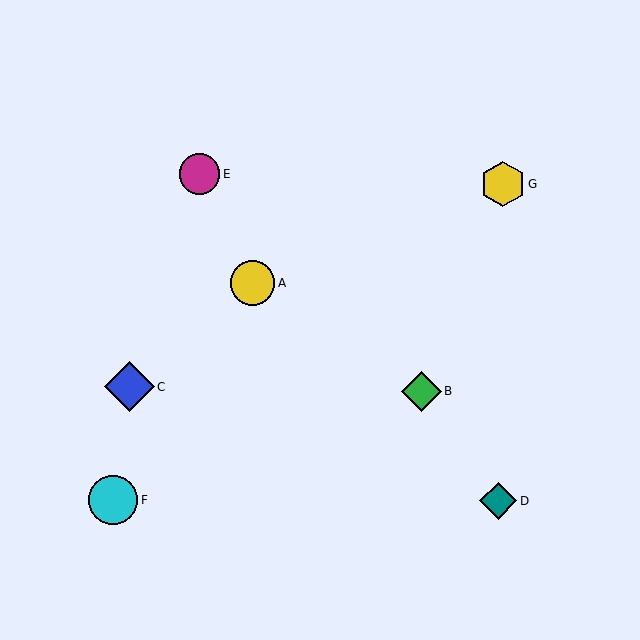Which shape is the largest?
The blue diamond (labeled C) is the largest.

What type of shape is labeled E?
Shape E is a magenta circle.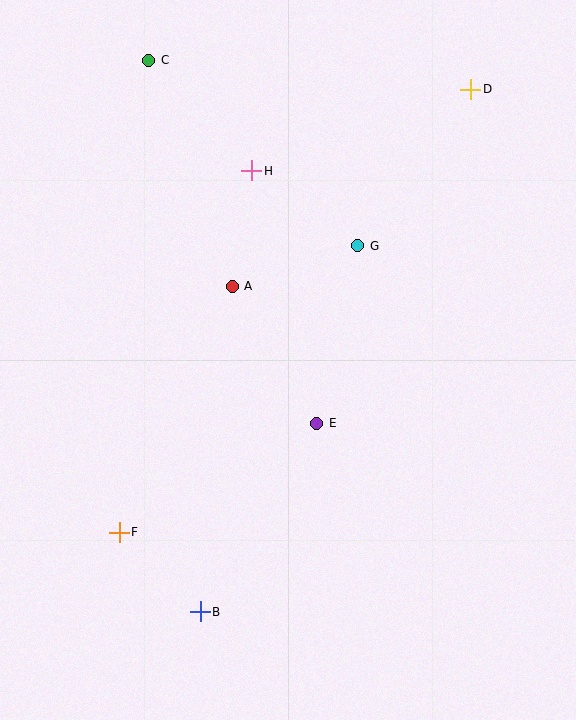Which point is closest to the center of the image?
Point E at (317, 423) is closest to the center.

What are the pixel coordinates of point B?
Point B is at (200, 612).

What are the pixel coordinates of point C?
Point C is at (149, 60).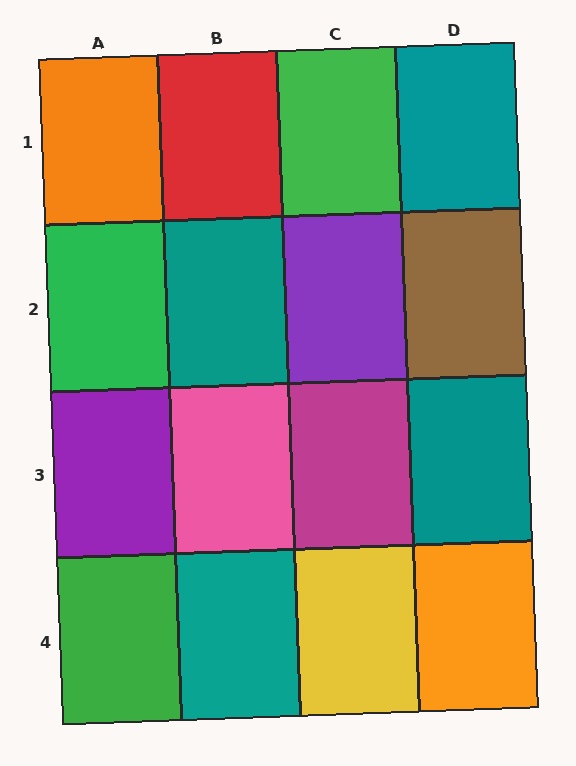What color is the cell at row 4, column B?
Teal.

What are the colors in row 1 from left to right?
Orange, red, green, teal.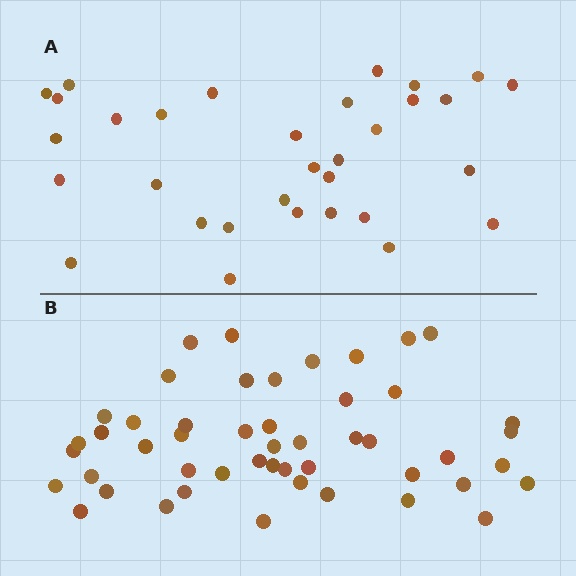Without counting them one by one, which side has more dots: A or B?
Region B (the bottom region) has more dots.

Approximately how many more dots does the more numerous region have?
Region B has approximately 15 more dots than region A.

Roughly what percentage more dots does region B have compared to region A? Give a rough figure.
About 55% more.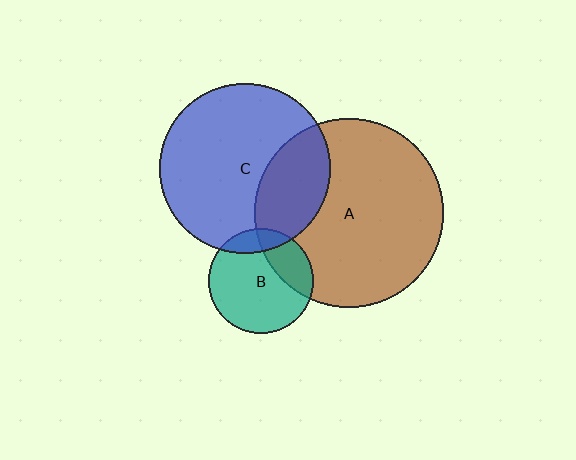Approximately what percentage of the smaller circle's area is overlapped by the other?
Approximately 30%.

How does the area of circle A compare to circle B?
Approximately 3.2 times.